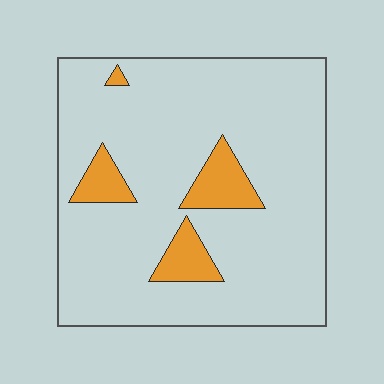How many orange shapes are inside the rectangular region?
4.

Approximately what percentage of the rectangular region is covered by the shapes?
Approximately 10%.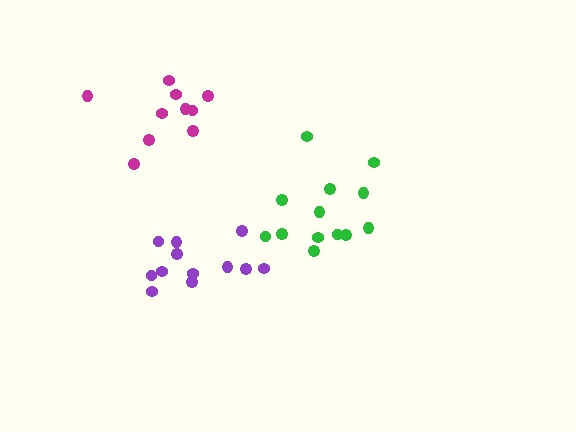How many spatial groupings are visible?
There are 3 spatial groupings.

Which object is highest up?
The magenta cluster is topmost.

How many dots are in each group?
Group 1: 12 dots, Group 2: 10 dots, Group 3: 13 dots (35 total).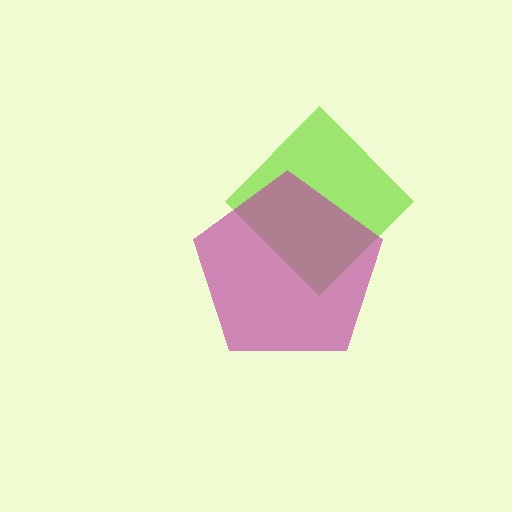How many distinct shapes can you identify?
There are 2 distinct shapes: a lime diamond, a magenta pentagon.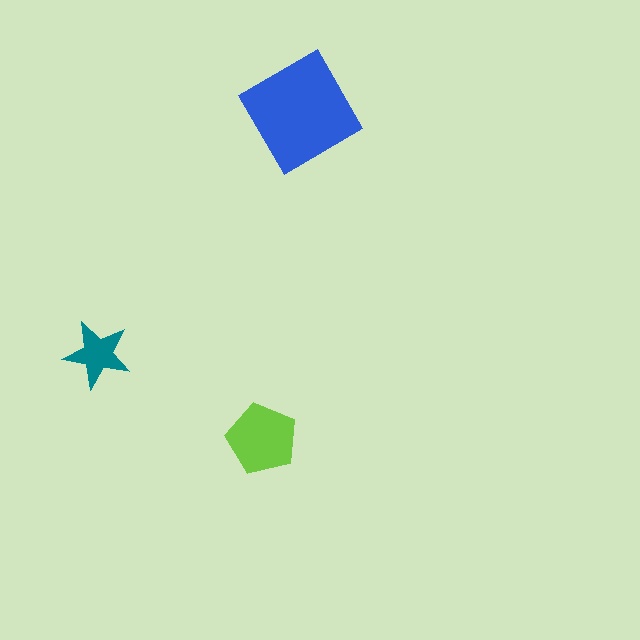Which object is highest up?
The blue diamond is topmost.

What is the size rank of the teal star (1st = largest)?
3rd.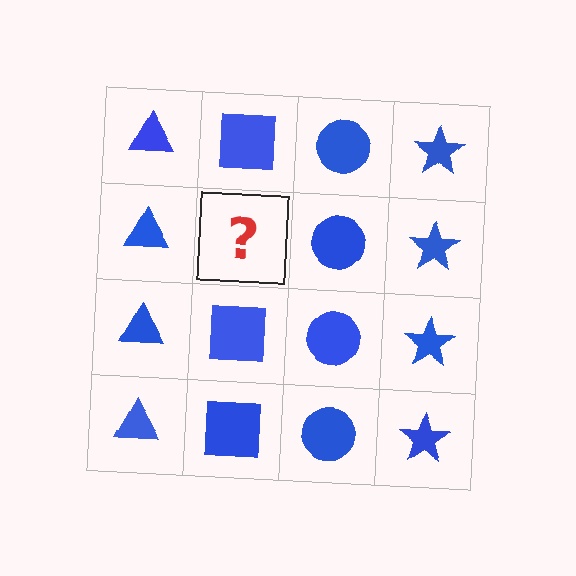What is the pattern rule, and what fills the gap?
The rule is that each column has a consistent shape. The gap should be filled with a blue square.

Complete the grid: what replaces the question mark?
The question mark should be replaced with a blue square.